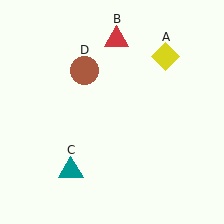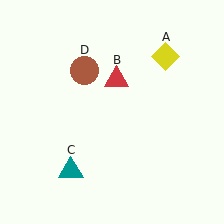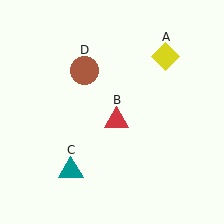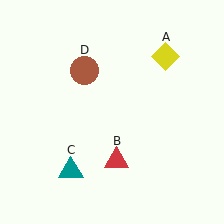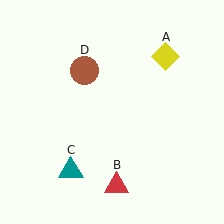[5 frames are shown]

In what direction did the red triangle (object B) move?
The red triangle (object B) moved down.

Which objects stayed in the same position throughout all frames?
Yellow diamond (object A) and teal triangle (object C) and brown circle (object D) remained stationary.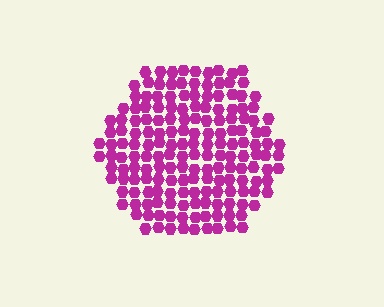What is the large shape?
The large shape is a hexagon.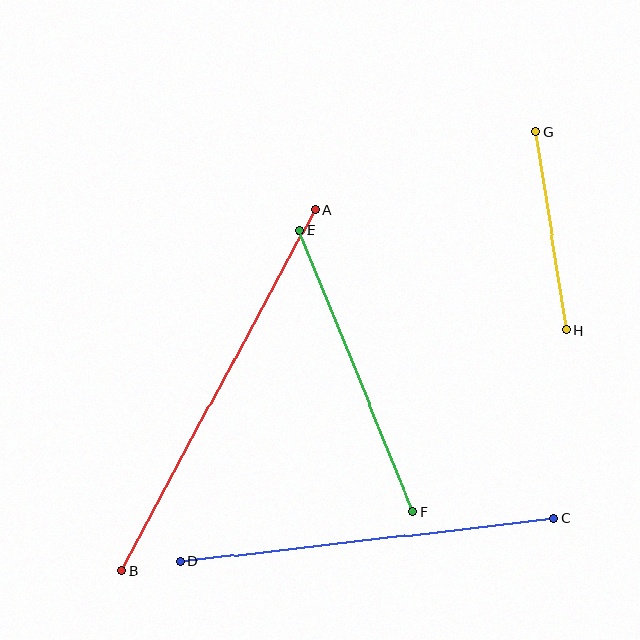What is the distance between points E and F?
The distance is approximately 304 pixels.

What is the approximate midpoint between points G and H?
The midpoint is at approximately (551, 231) pixels.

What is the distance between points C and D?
The distance is approximately 376 pixels.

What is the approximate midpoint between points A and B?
The midpoint is at approximately (218, 390) pixels.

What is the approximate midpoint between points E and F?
The midpoint is at approximately (356, 371) pixels.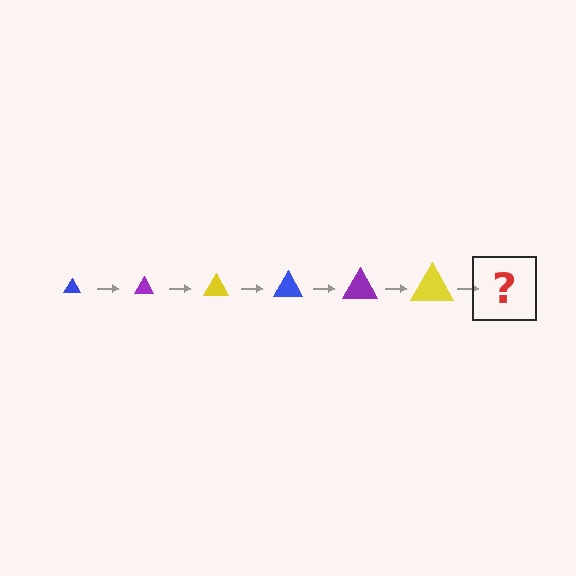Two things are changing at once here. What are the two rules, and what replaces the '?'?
The two rules are that the triangle grows larger each step and the color cycles through blue, purple, and yellow. The '?' should be a blue triangle, larger than the previous one.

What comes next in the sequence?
The next element should be a blue triangle, larger than the previous one.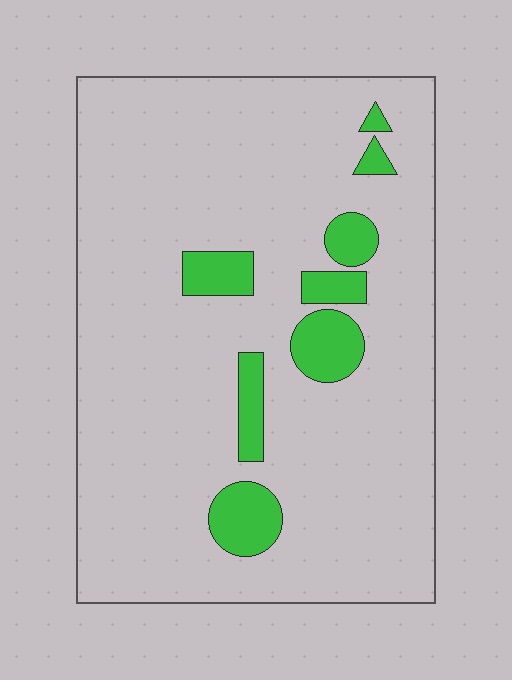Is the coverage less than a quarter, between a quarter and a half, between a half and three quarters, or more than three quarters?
Less than a quarter.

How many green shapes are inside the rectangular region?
8.